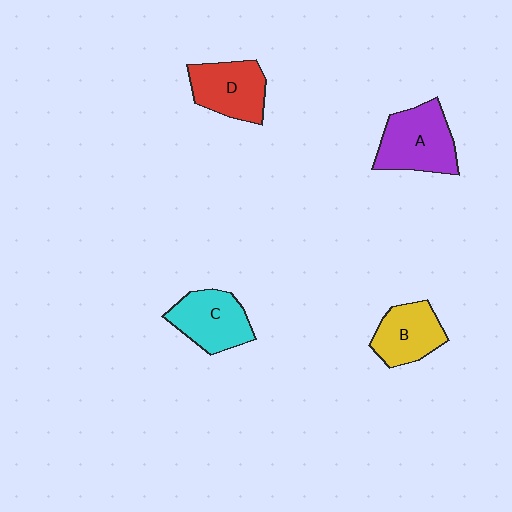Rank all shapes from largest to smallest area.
From largest to smallest: A (purple), C (cyan), D (red), B (yellow).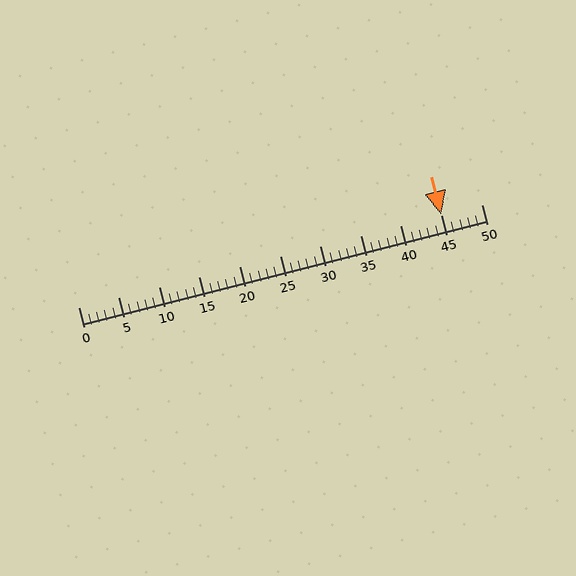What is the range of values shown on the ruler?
The ruler shows values from 0 to 50.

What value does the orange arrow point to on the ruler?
The orange arrow points to approximately 45.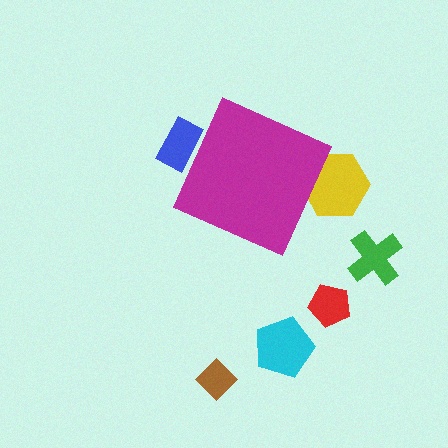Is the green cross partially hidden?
No, the green cross is fully visible.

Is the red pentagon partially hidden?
No, the red pentagon is fully visible.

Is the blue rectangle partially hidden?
Yes, the blue rectangle is partially hidden behind the magenta diamond.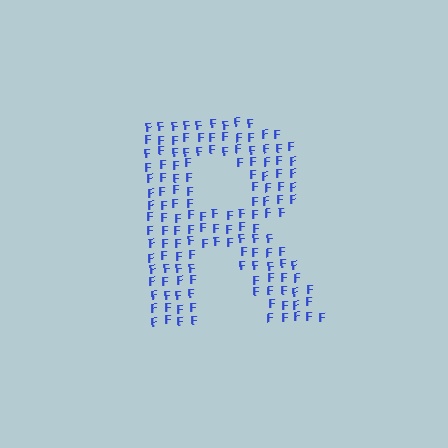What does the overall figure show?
The overall figure shows the letter R.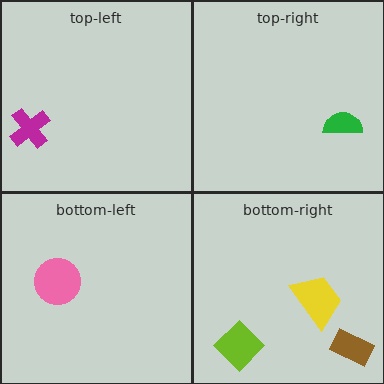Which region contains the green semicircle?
The top-right region.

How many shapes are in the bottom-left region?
1.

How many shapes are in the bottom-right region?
3.